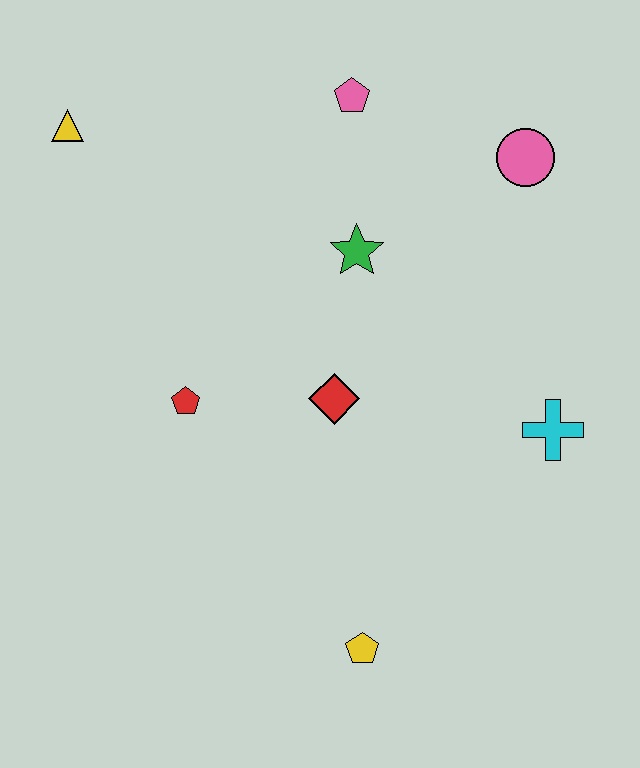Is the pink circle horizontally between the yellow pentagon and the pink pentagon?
No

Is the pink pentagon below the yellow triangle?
No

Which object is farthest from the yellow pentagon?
The yellow triangle is farthest from the yellow pentagon.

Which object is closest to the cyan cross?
The red diamond is closest to the cyan cross.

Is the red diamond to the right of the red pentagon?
Yes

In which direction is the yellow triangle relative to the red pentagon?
The yellow triangle is above the red pentagon.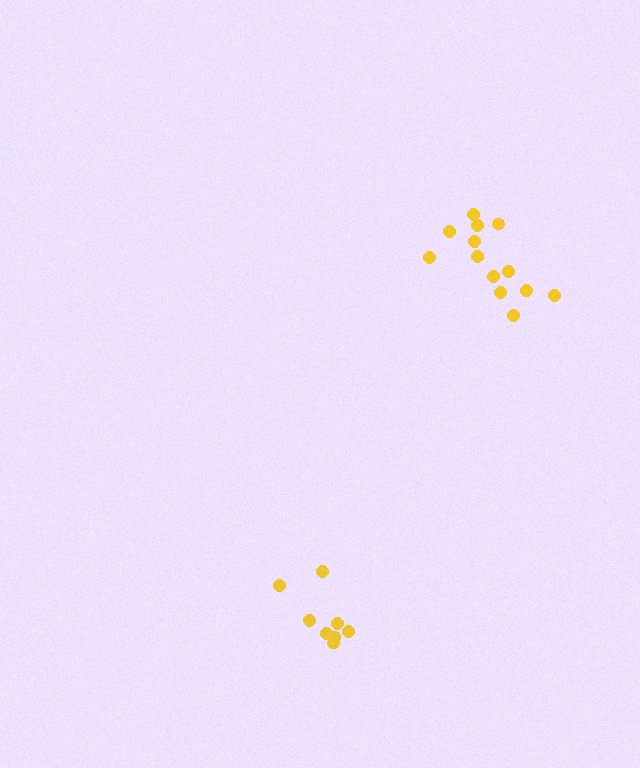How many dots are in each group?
Group 1: 8 dots, Group 2: 13 dots (21 total).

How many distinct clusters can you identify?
There are 2 distinct clusters.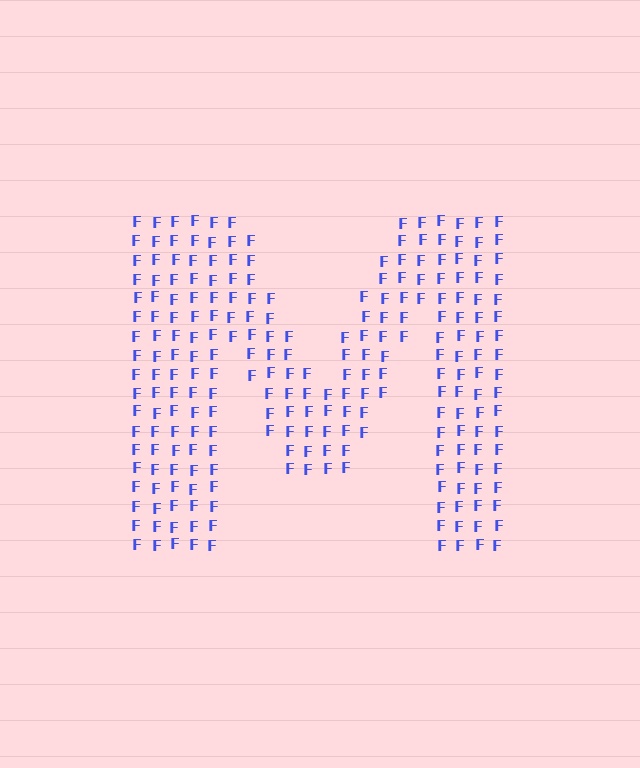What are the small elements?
The small elements are letter F's.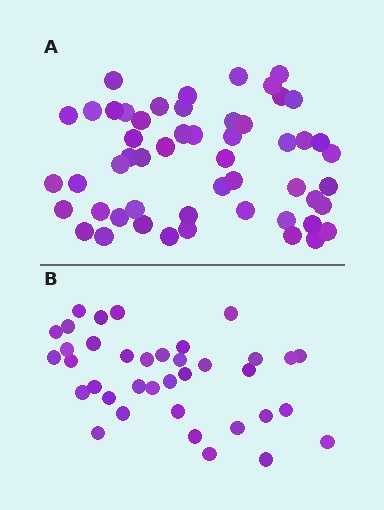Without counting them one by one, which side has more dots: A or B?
Region A (the top region) has more dots.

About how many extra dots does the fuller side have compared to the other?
Region A has approximately 15 more dots than region B.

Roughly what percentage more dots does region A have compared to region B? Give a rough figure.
About 45% more.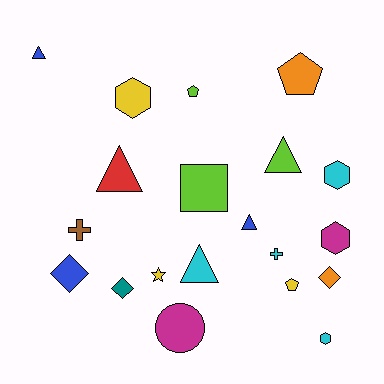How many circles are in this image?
There is 1 circle.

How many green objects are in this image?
There are no green objects.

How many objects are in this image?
There are 20 objects.